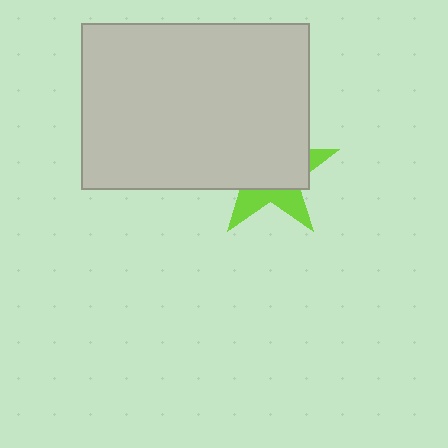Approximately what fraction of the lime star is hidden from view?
Roughly 66% of the lime star is hidden behind the light gray rectangle.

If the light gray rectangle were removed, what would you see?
You would see the complete lime star.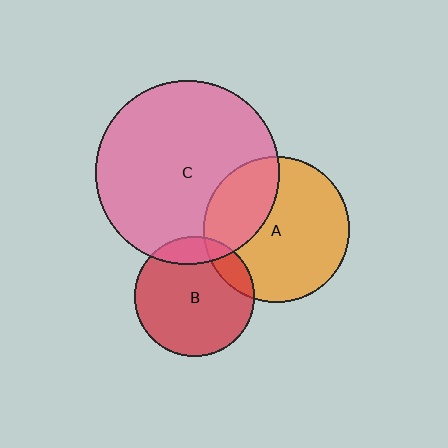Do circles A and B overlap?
Yes.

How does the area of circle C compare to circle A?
Approximately 1.6 times.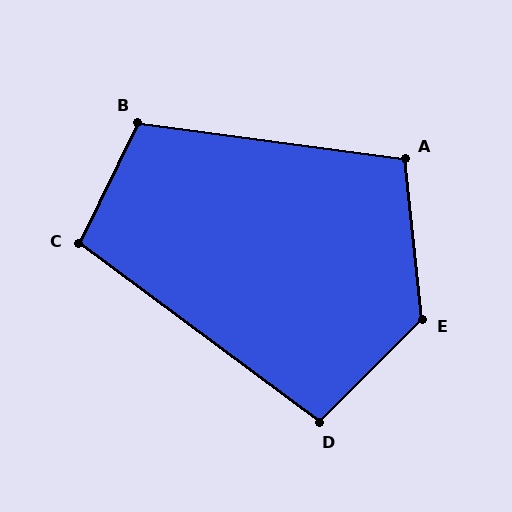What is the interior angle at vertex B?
Approximately 109 degrees (obtuse).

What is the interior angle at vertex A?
Approximately 104 degrees (obtuse).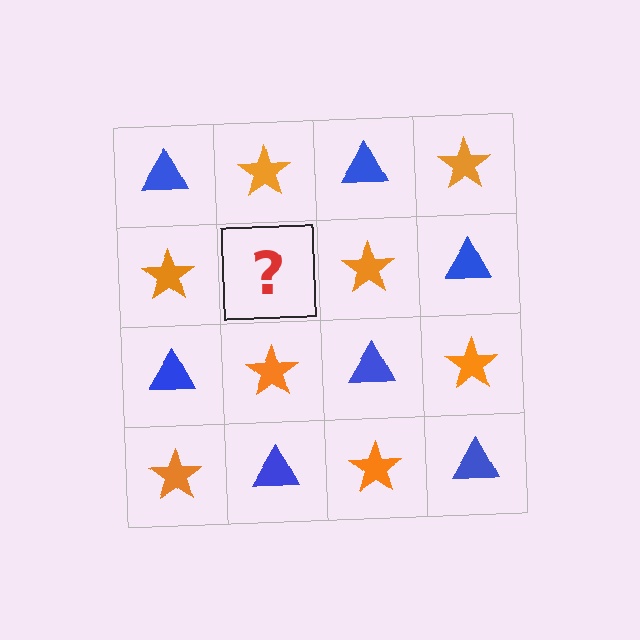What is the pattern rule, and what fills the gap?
The rule is that it alternates blue triangle and orange star in a checkerboard pattern. The gap should be filled with a blue triangle.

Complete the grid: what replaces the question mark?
The question mark should be replaced with a blue triangle.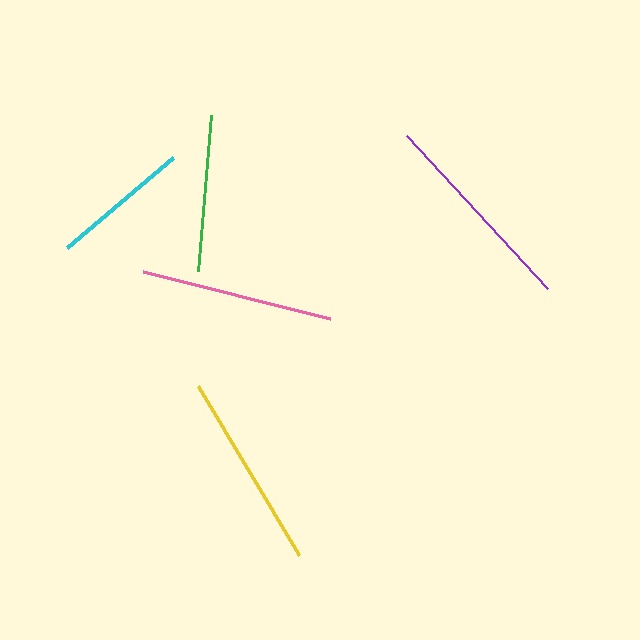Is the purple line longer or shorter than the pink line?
The purple line is longer than the pink line.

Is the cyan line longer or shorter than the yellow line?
The yellow line is longer than the cyan line.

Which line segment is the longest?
The purple line is the longest at approximately 209 pixels.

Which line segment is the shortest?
The cyan line is the shortest at approximately 138 pixels.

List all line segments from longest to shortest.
From longest to shortest: purple, yellow, pink, green, cyan.